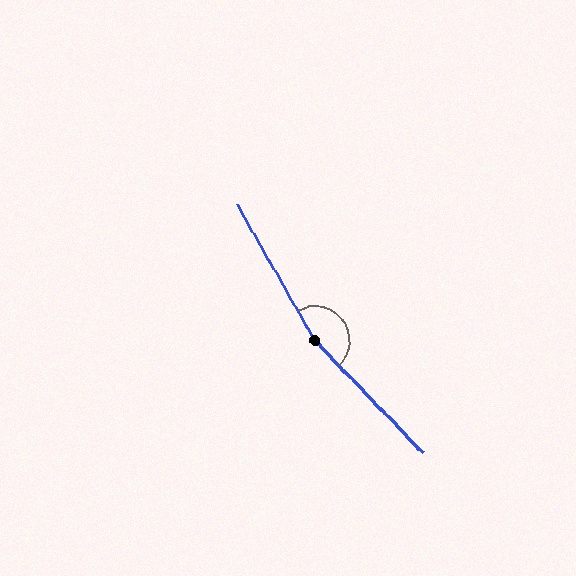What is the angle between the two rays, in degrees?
Approximately 166 degrees.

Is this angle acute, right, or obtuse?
It is obtuse.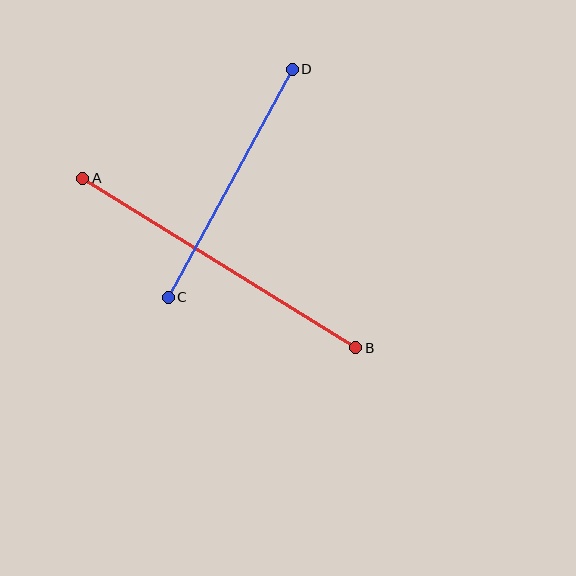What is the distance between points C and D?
The distance is approximately 260 pixels.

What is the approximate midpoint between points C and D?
The midpoint is at approximately (230, 183) pixels.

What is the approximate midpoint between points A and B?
The midpoint is at approximately (219, 263) pixels.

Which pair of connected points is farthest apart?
Points A and B are farthest apart.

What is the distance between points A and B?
The distance is approximately 321 pixels.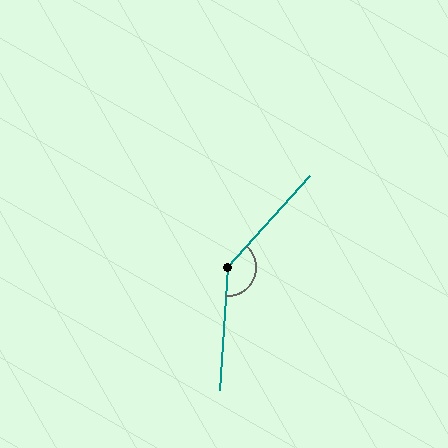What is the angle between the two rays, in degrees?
Approximately 142 degrees.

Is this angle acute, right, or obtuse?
It is obtuse.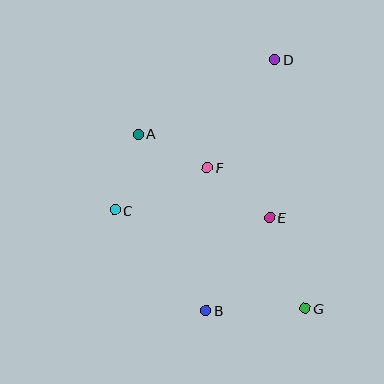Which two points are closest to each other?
Points A and F are closest to each other.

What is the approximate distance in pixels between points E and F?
The distance between E and F is approximately 80 pixels.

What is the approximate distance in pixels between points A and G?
The distance between A and G is approximately 241 pixels.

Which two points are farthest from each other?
Points B and D are farthest from each other.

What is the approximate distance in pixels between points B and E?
The distance between B and E is approximately 113 pixels.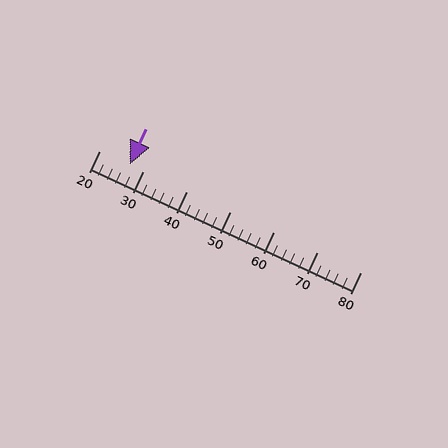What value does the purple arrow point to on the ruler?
The purple arrow points to approximately 27.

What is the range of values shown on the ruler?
The ruler shows values from 20 to 80.